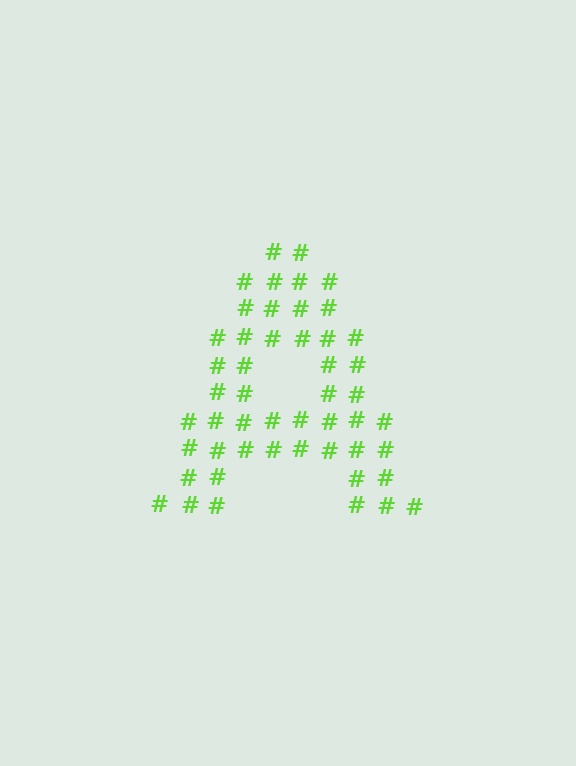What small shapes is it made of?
It is made of small hash symbols.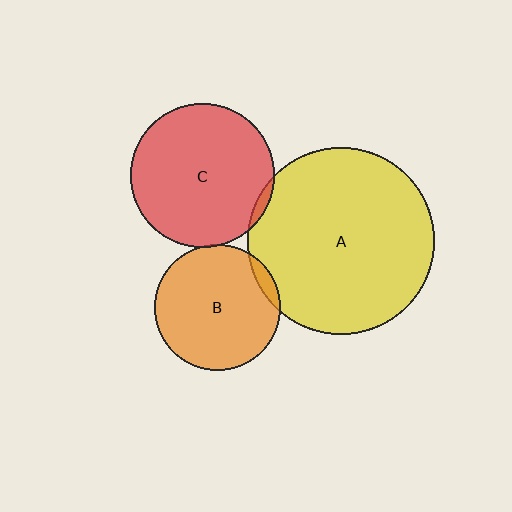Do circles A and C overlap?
Yes.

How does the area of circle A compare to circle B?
Approximately 2.2 times.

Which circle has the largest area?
Circle A (yellow).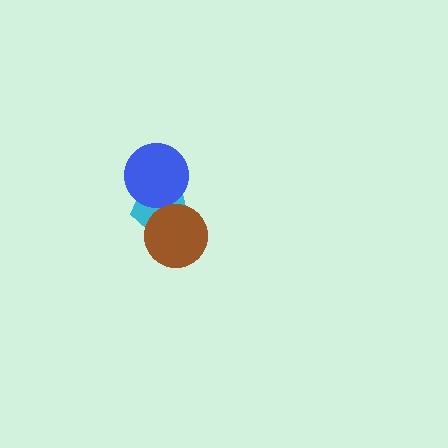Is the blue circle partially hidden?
No, no other shape covers it.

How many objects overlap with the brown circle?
1 object overlaps with the brown circle.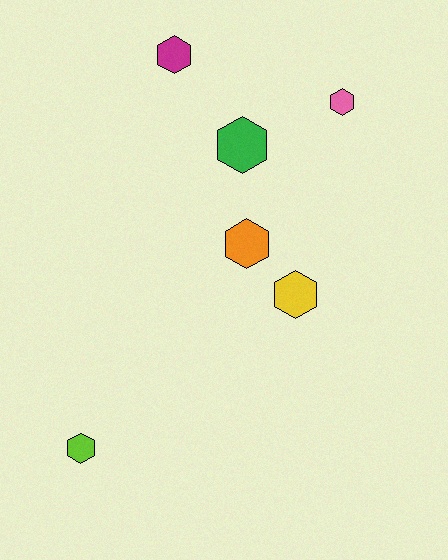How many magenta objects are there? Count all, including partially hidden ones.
There is 1 magenta object.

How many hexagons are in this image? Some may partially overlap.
There are 6 hexagons.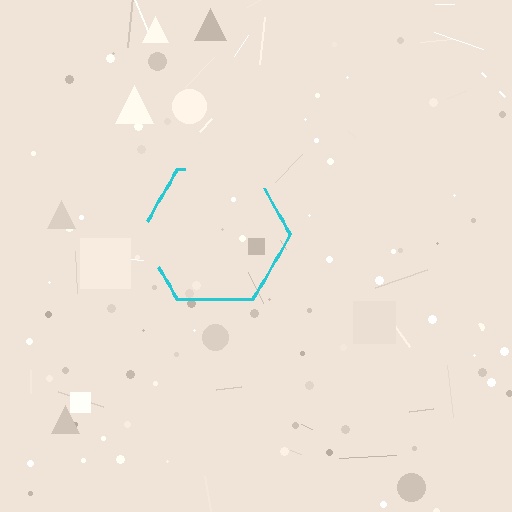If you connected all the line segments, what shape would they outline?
They would outline a hexagon.